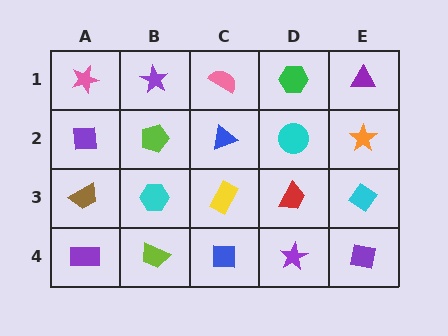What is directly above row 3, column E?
An orange star.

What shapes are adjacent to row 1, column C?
A blue triangle (row 2, column C), a purple star (row 1, column B), a green hexagon (row 1, column D).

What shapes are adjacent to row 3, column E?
An orange star (row 2, column E), a purple square (row 4, column E), a red trapezoid (row 3, column D).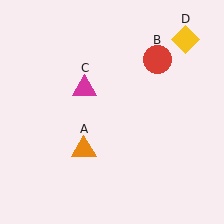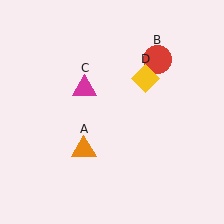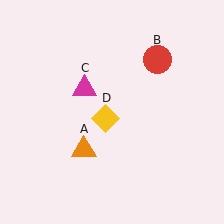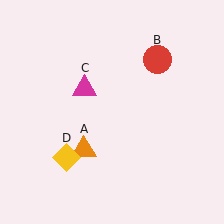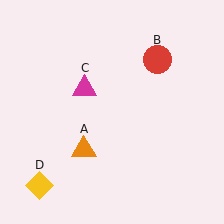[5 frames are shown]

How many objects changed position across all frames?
1 object changed position: yellow diamond (object D).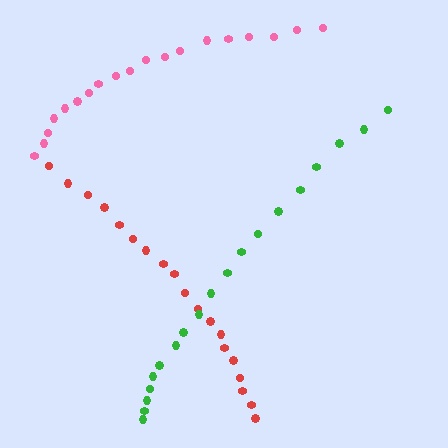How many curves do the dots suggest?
There are 3 distinct paths.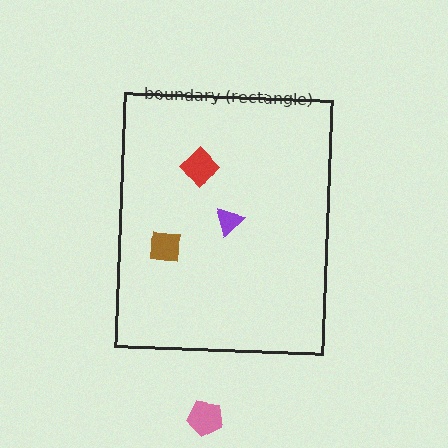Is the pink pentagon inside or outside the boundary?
Outside.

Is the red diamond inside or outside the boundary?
Inside.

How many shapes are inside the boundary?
3 inside, 1 outside.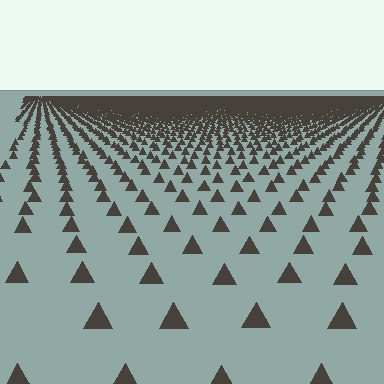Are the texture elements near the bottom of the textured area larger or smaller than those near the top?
Larger. Near the bottom, elements are closer to the viewer and appear at a bigger on-screen size.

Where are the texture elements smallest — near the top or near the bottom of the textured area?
Near the top.